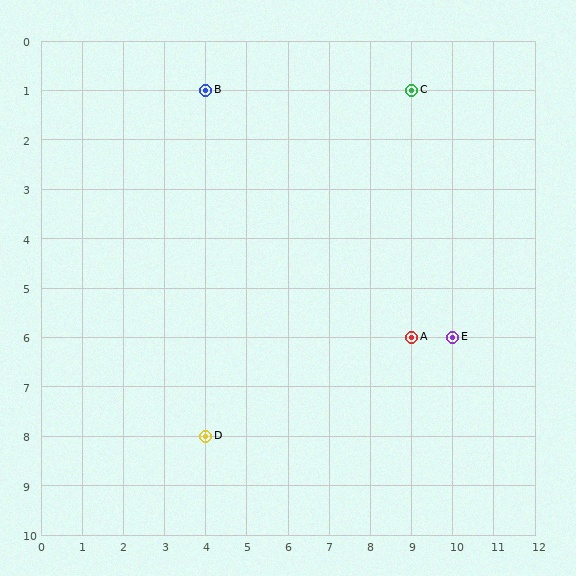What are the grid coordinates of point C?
Point C is at grid coordinates (9, 1).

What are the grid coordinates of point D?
Point D is at grid coordinates (4, 8).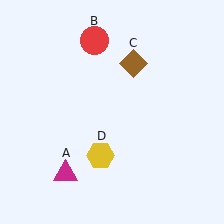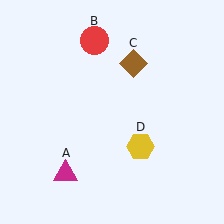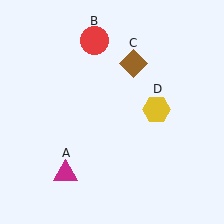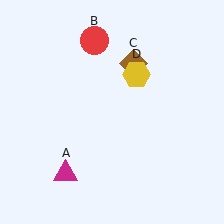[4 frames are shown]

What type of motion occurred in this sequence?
The yellow hexagon (object D) rotated counterclockwise around the center of the scene.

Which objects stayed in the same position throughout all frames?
Magenta triangle (object A) and red circle (object B) and brown diamond (object C) remained stationary.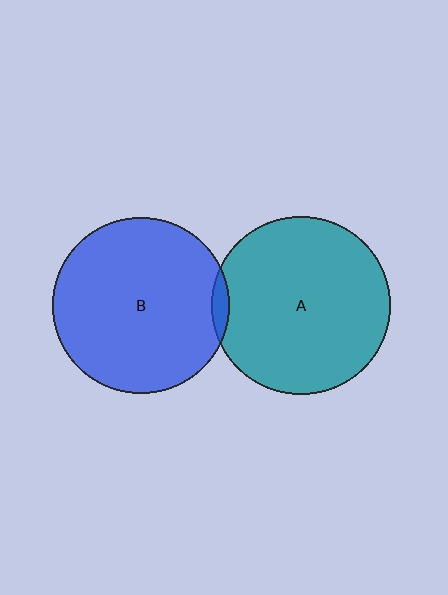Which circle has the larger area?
Circle A (teal).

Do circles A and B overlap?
Yes.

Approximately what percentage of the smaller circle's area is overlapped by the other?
Approximately 5%.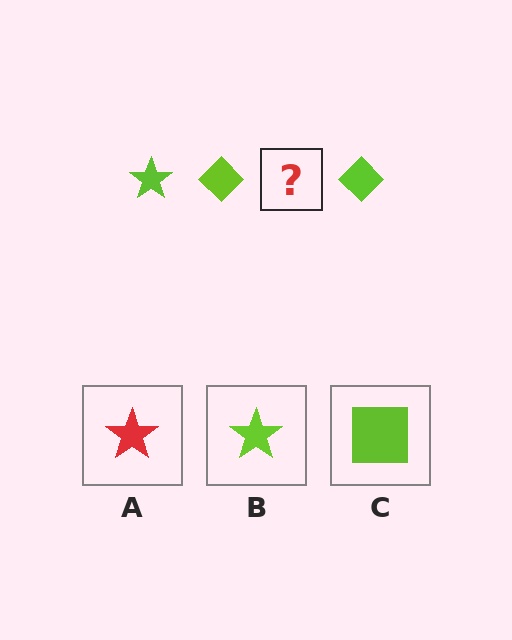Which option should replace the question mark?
Option B.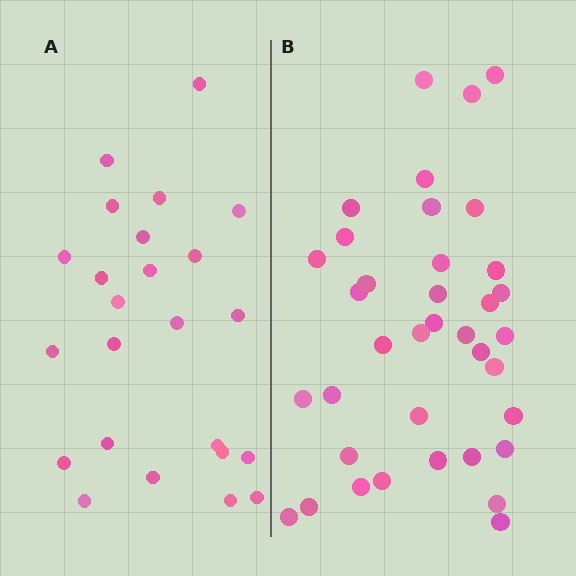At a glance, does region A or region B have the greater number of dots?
Region B (the right region) has more dots.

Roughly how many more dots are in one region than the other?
Region B has approximately 15 more dots than region A.